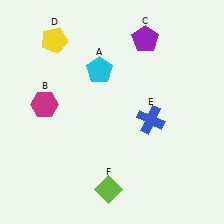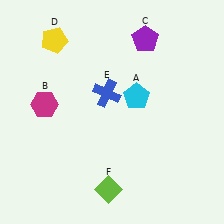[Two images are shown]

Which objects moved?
The objects that moved are: the cyan pentagon (A), the blue cross (E).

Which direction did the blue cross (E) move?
The blue cross (E) moved left.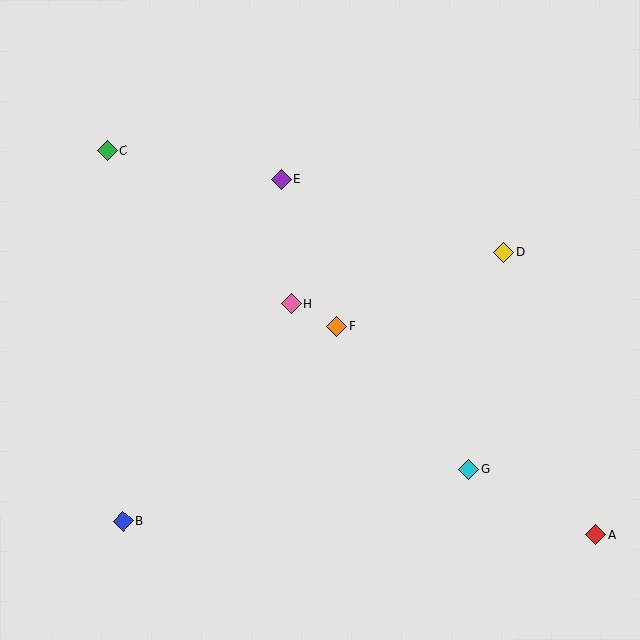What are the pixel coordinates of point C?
Point C is at (107, 150).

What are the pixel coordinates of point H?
Point H is at (291, 304).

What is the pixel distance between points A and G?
The distance between A and G is 142 pixels.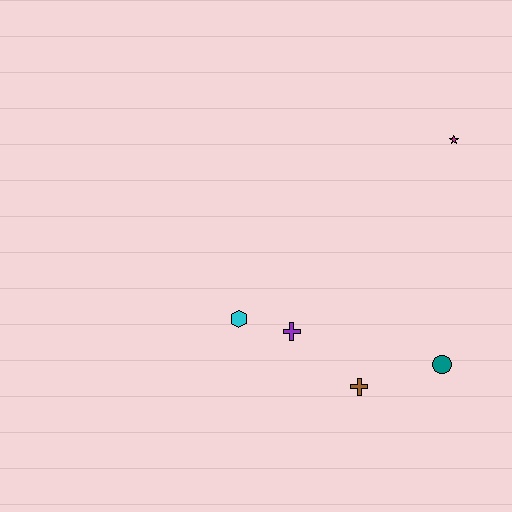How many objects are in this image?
There are 5 objects.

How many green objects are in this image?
There are no green objects.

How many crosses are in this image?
There are 2 crosses.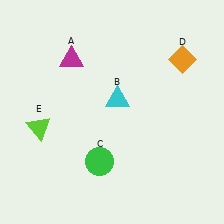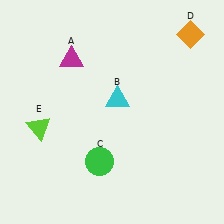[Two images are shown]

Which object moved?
The orange diamond (D) moved up.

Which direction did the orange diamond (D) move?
The orange diamond (D) moved up.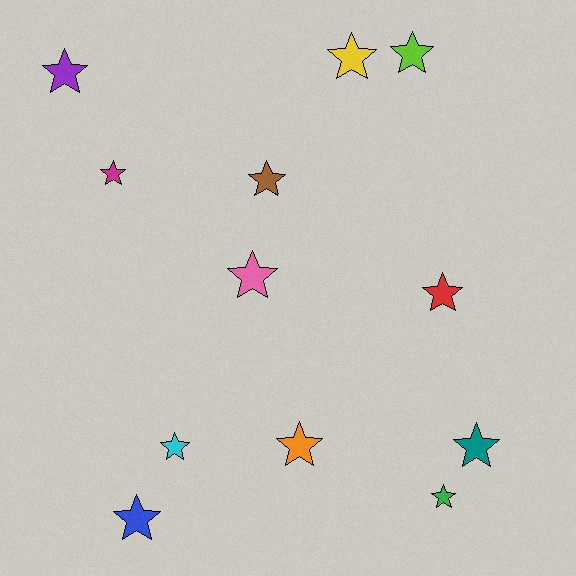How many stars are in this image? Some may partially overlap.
There are 12 stars.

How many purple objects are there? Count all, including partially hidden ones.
There is 1 purple object.